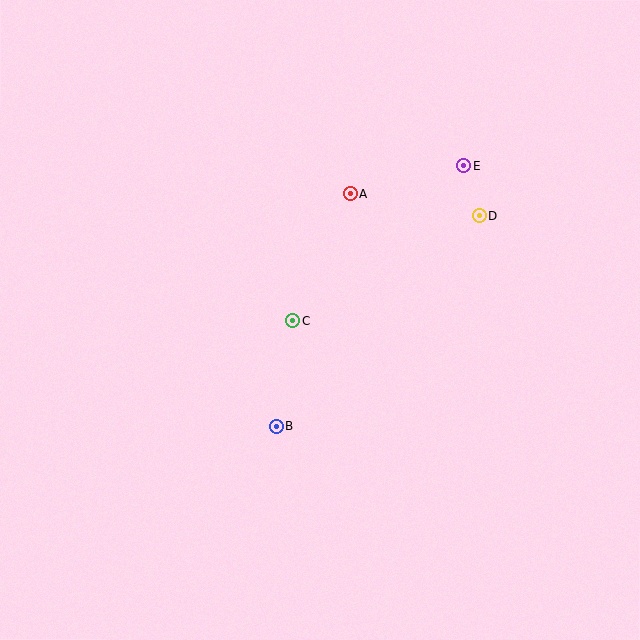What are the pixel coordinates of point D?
Point D is at (480, 216).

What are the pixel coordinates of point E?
Point E is at (464, 166).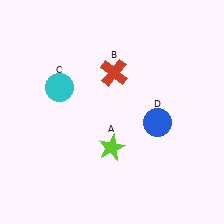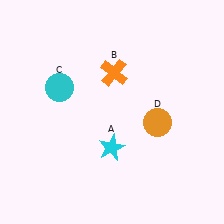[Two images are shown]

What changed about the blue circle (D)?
In Image 1, D is blue. In Image 2, it changed to orange.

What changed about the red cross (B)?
In Image 1, B is red. In Image 2, it changed to orange.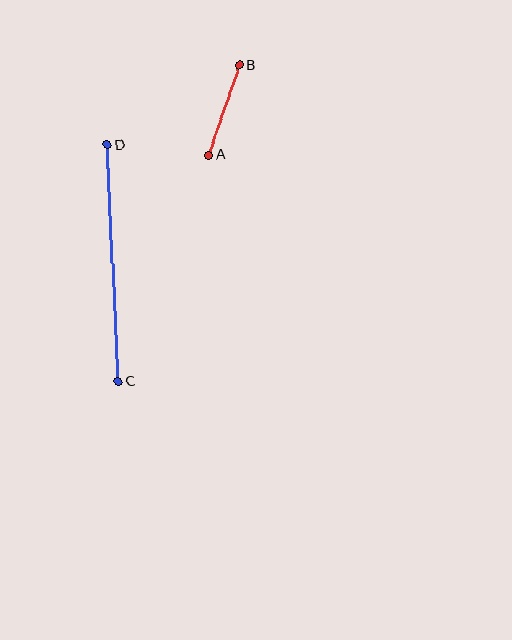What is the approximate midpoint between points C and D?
The midpoint is at approximately (113, 263) pixels.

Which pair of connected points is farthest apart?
Points C and D are farthest apart.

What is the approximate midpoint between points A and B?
The midpoint is at approximately (224, 110) pixels.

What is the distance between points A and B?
The distance is approximately 95 pixels.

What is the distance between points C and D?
The distance is approximately 237 pixels.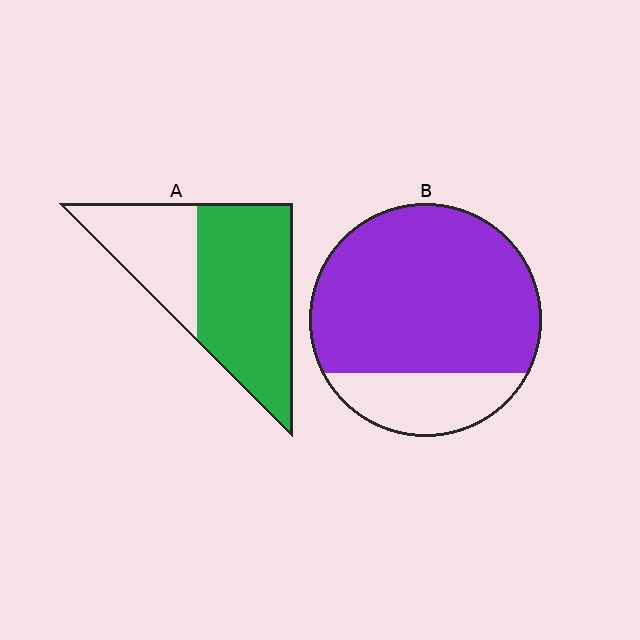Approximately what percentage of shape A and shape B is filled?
A is approximately 65% and B is approximately 80%.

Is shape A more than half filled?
Yes.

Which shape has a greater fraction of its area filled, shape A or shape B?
Shape B.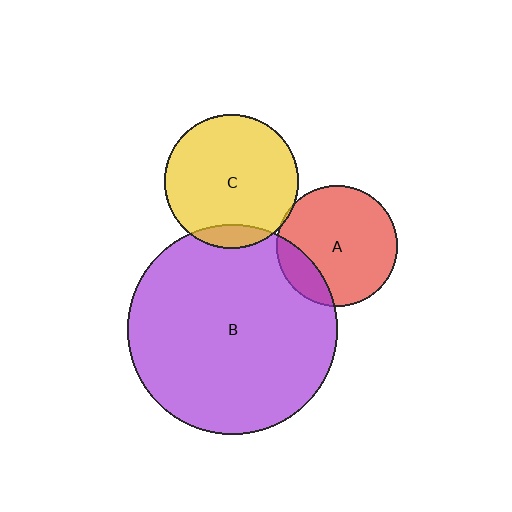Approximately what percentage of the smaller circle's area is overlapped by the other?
Approximately 20%.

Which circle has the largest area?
Circle B (purple).